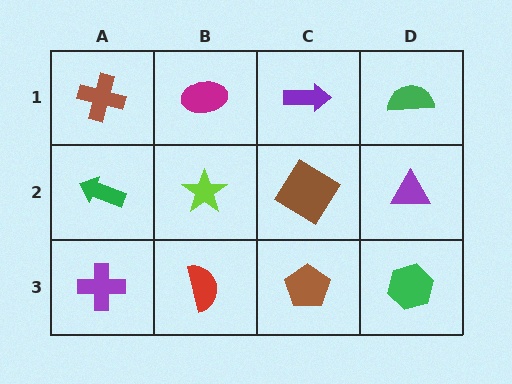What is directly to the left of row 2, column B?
A green arrow.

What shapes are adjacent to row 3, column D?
A purple triangle (row 2, column D), a brown pentagon (row 3, column C).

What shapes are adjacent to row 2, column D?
A green semicircle (row 1, column D), a green hexagon (row 3, column D), a brown diamond (row 2, column C).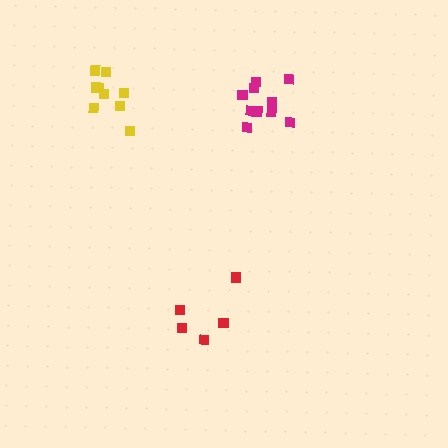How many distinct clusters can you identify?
There are 3 distinct clusters.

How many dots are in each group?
Group 1: 5 dots, Group 2: 9 dots, Group 3: 10 dots (24 total).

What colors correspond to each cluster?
The clusters are colored: red, yellow, magenta.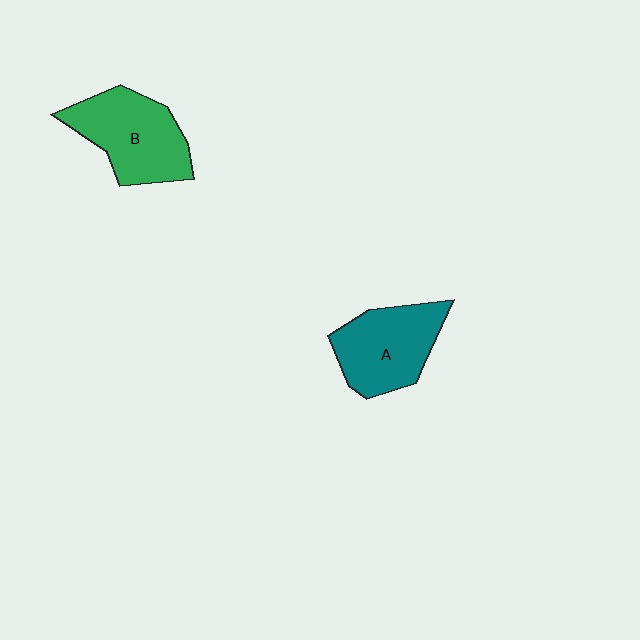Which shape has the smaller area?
Shape A (teal).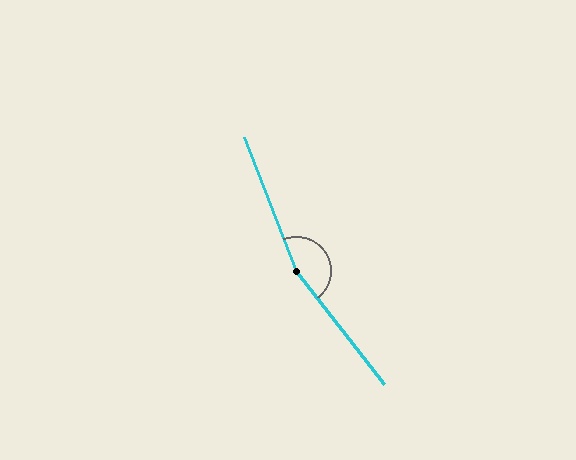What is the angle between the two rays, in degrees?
Approximately 163 degrees.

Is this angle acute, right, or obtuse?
It is obtuse.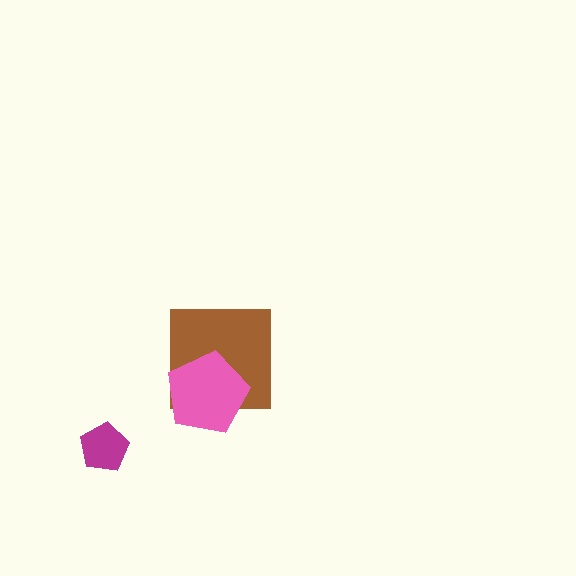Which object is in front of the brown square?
The pink pentagon is in front of the brown square.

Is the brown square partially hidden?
Yes, it is partially covered by another shape.